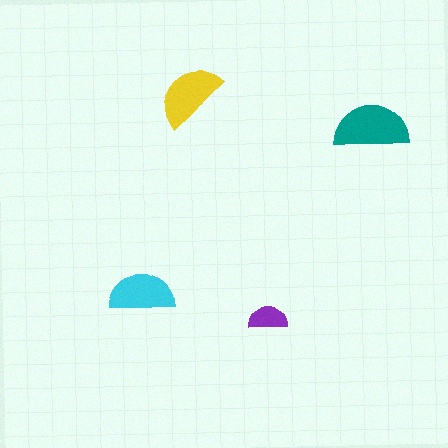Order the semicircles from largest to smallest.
the teal one, the yellow one, the cyan one, the purple one.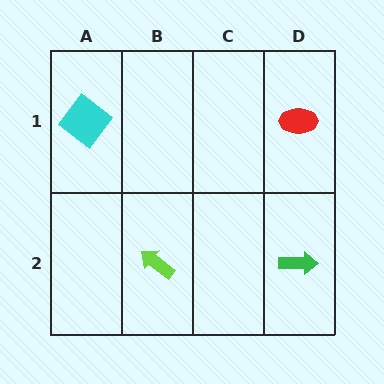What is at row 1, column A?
A cyan diamond.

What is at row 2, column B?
A lime arrow.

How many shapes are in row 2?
2 shapes.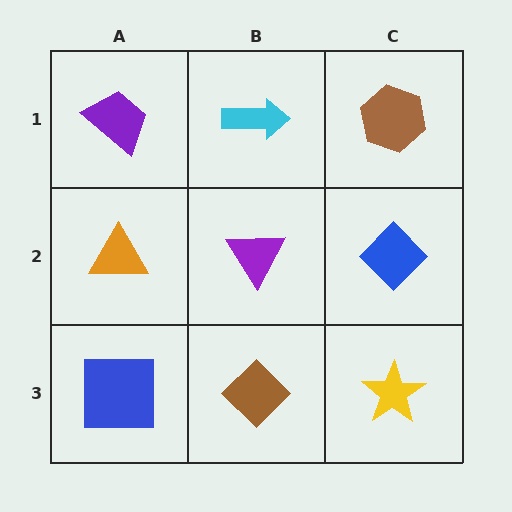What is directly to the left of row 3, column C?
A brown diamond.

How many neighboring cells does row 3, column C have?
2.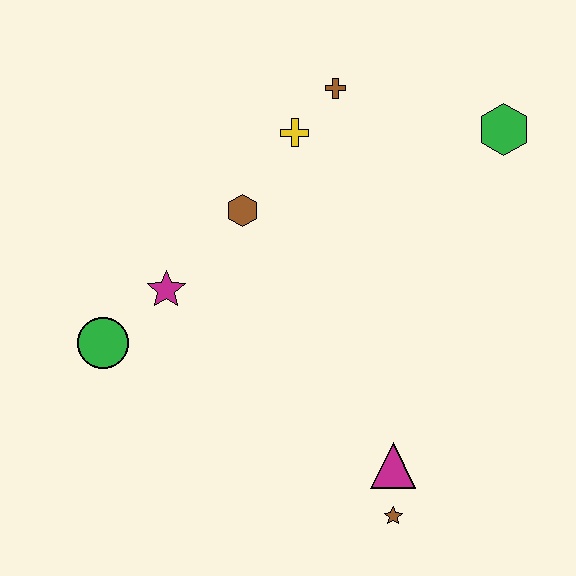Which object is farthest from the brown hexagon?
The brown star is farthest from the brown hexagon.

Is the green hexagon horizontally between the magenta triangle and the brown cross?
No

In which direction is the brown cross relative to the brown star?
The brown cross is above the brown star.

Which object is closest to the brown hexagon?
The yellow cross is closest to the brown hexagon.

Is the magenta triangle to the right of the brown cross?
Yes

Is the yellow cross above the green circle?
Yes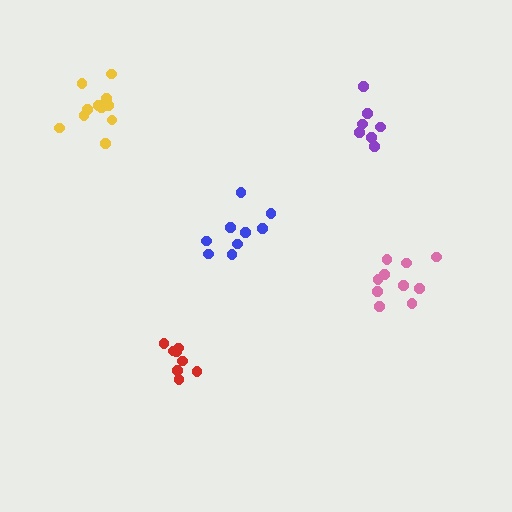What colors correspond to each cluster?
The clusters are colored: yellow, red, pink, blue, purple.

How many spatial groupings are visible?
There are 5 spatial groupings.